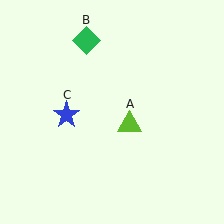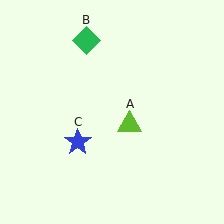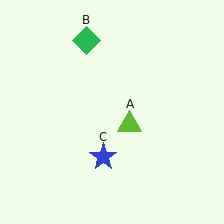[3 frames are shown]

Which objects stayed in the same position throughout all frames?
Lime triangle (object A) and green diamond (object B) remained stationary.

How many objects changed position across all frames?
1 object changed position: blue star (object C).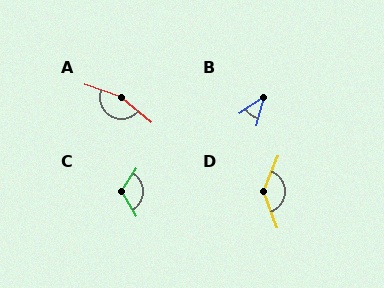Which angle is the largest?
A, at approximately 160 degrees.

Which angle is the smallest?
B, at approximately 42 degrees.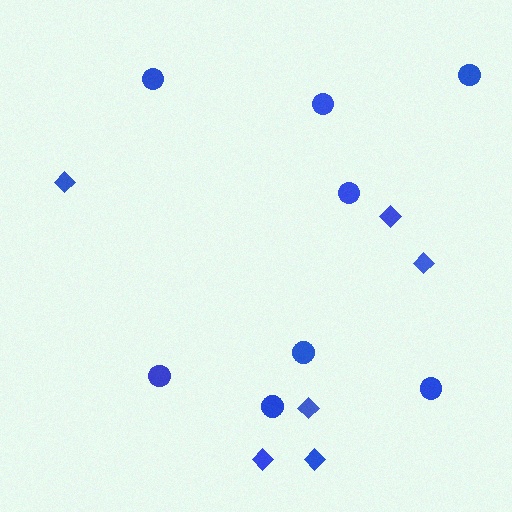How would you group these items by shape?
There are 2 groups: one group of circles (8) and one group of diamonds (6).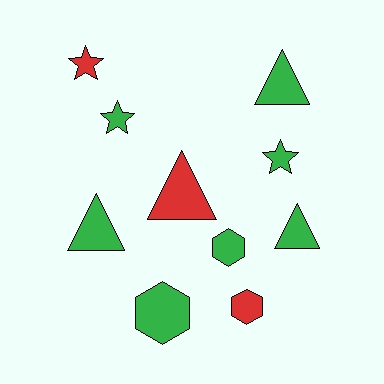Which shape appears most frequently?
Triangle, with 4 objects.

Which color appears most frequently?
Green, with 7 objects.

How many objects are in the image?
There are 10 objects.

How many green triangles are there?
There are 3 green triangles.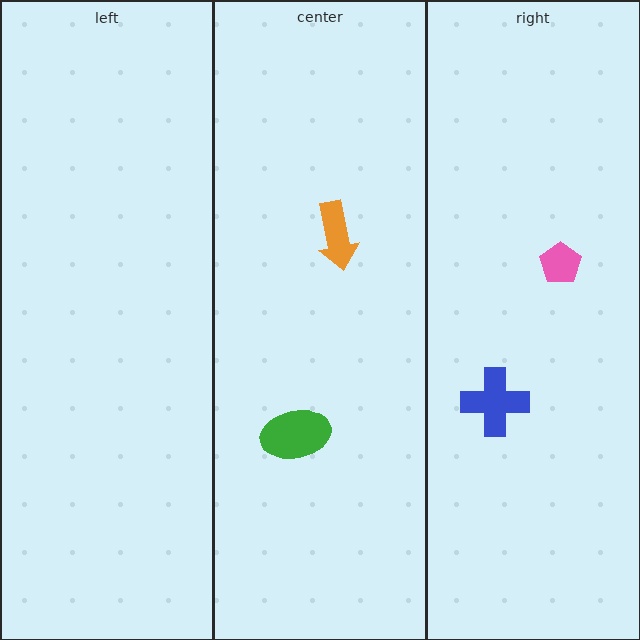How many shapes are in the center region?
2.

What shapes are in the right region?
The pink pentagon, the blue cross.